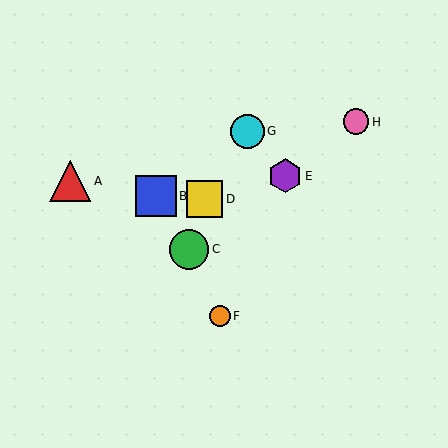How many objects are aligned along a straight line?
3 objects (C, E, H) are aligned along a straight line.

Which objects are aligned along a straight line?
Objects C, E, H are aligned along a straight line.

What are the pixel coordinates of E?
Object E is at (285, 176).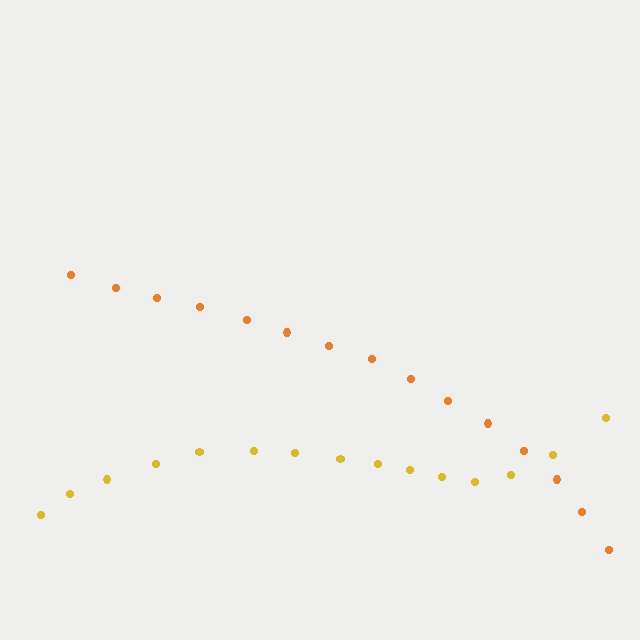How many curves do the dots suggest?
There are 2 distinct paths.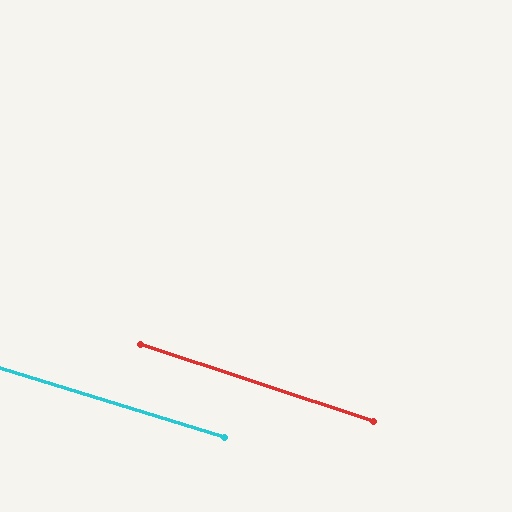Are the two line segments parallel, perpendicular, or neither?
Parallel — their directions differ by only 1.2°.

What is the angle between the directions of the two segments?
Approximately 1 degree.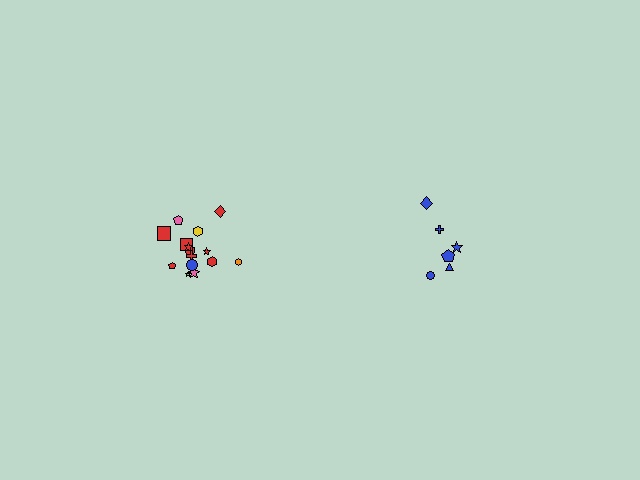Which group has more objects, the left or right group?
The left group.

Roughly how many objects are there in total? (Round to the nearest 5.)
Roughly 20 objects in total.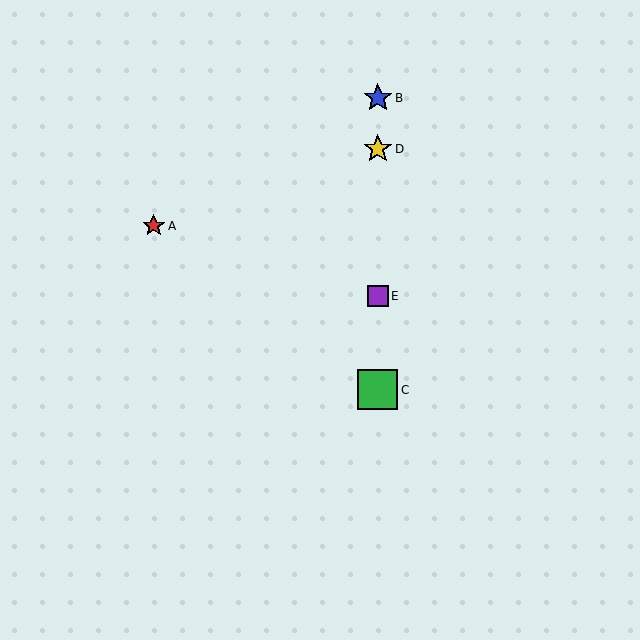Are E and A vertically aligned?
No, E is at x≈378 and A is at x≈154.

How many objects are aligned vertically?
4 objects (B, C, D, E) are aligned vertically.